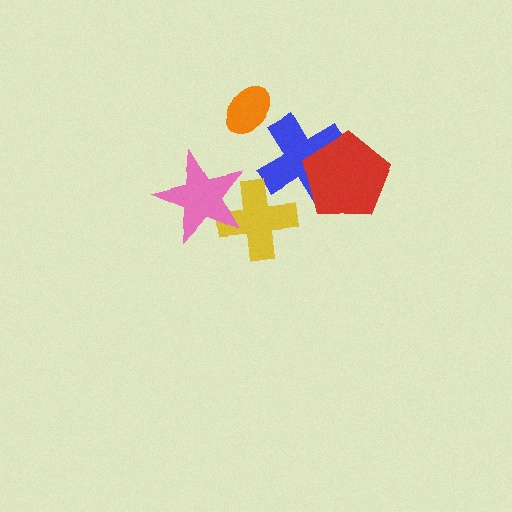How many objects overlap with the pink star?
1 object overlaps with the pink star.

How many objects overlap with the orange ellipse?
0 objects overlap with the orange ellipse.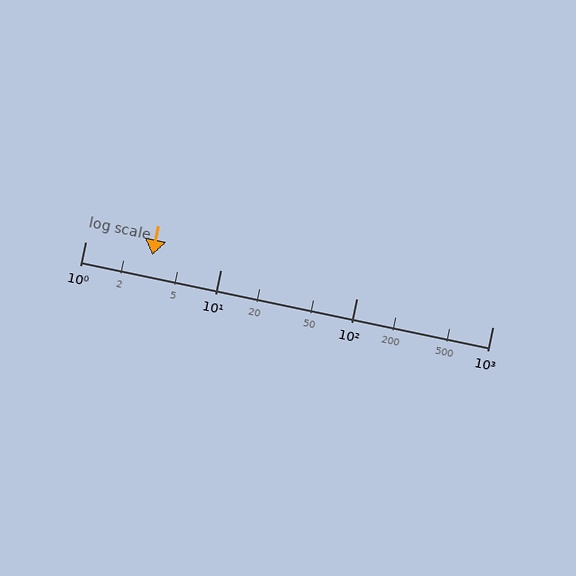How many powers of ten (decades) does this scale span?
The scale spans 3 decades, from 1 to 1000.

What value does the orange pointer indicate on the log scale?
The pointer indicates approximately 3.1.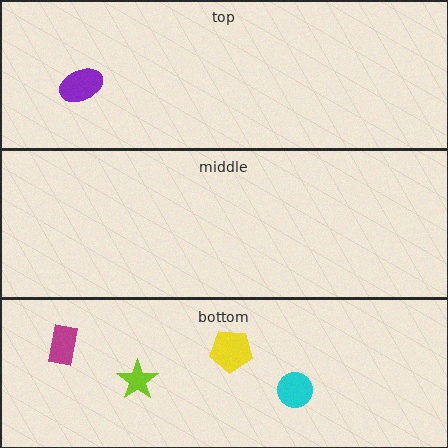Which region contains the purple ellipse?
The top region.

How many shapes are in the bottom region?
4.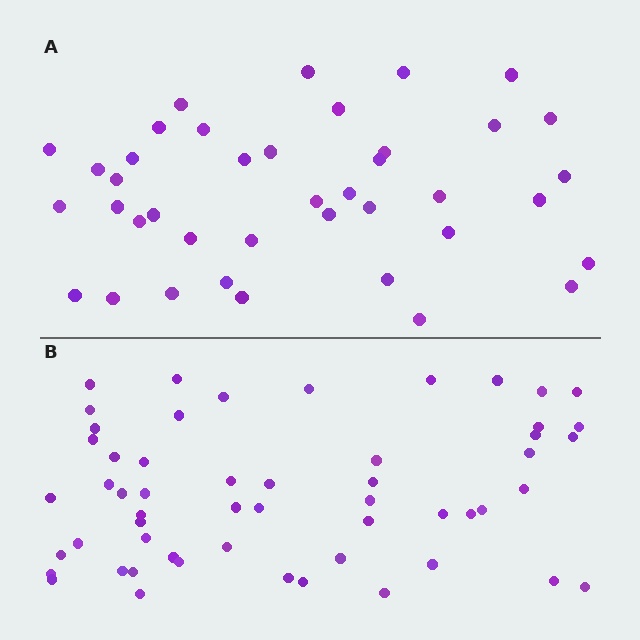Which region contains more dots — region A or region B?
Region B (the bottom region) has more dots.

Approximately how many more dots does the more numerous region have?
Region B has approximately 15 more dots than region A.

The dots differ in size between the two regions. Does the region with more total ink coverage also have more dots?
No. Region A has more total ink coverage because its dots are larger, but region B actually contains more individual dots. Total area can be misleading — the number of items is what matters here.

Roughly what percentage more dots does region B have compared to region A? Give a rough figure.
About 40% more.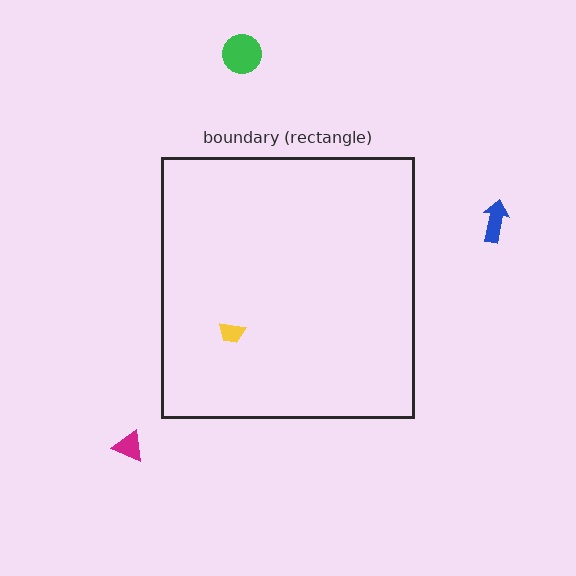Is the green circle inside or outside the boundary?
Outside.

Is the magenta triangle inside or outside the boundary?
Outside.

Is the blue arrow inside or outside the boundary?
Outside.